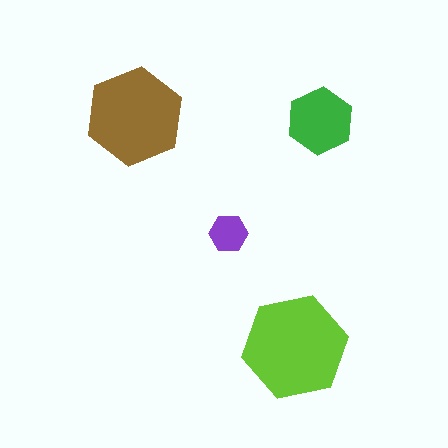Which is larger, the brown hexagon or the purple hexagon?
The brown one.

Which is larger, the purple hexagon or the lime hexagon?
The lime one.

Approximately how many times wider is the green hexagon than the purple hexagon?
About 1.5 times wider.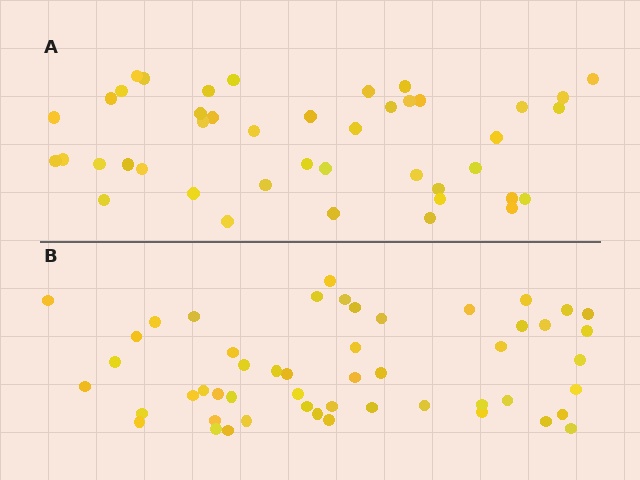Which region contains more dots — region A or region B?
Region B (the bottom region) has more dots.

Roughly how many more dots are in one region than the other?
Region B has roughly 8 or so more dots than region A.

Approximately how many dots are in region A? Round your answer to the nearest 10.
About 40 dots. (The exact count is 43, which rounds to 40.)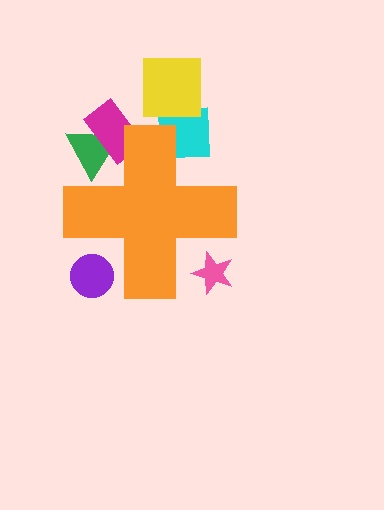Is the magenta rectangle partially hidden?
Yes, the magenta rectangle is partially hidden behind the orange cross.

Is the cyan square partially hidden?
Yes, the cyan square is partially hidden behind the orange cross.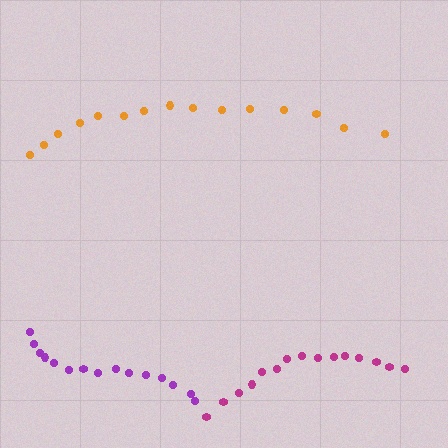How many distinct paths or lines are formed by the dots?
There are 3 distinct paths.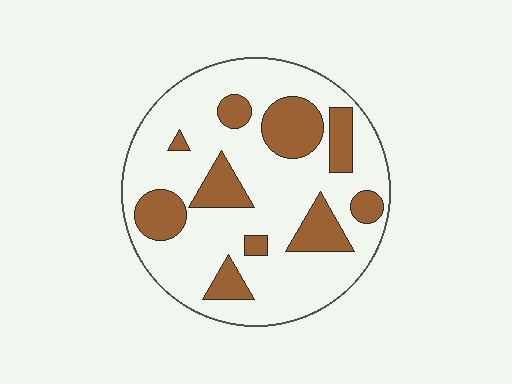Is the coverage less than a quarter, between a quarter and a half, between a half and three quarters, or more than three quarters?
Between a quarter and a half.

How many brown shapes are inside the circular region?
10.